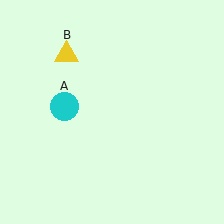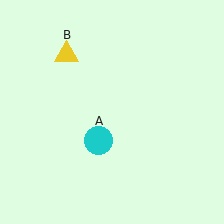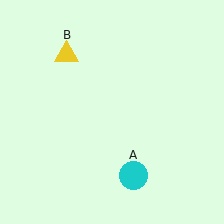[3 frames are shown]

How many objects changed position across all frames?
1 object changed position: cyan circle (object A).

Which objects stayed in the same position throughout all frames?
Yellow triangle (object B) remained stationary.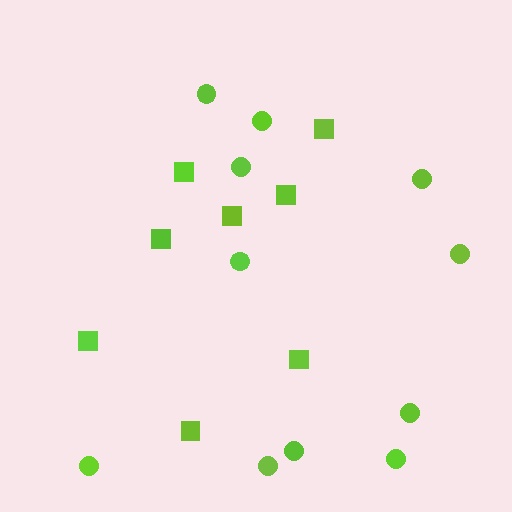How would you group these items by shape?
There are 2 groups: one group of squares (8) and one group of circles (11).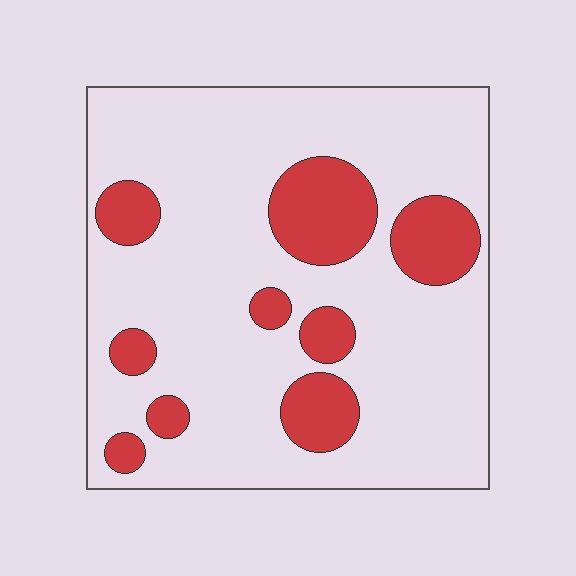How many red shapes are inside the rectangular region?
9.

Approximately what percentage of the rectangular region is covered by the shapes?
Approximately 20%.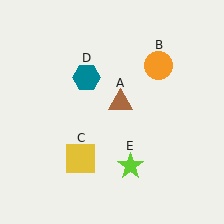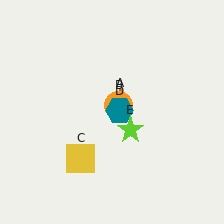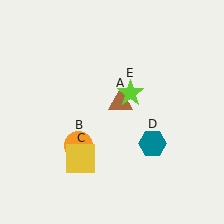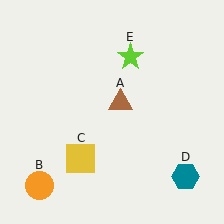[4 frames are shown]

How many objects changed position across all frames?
3 objects changed position: orange circle (object B), teal hexagon (object D), lime star (object E).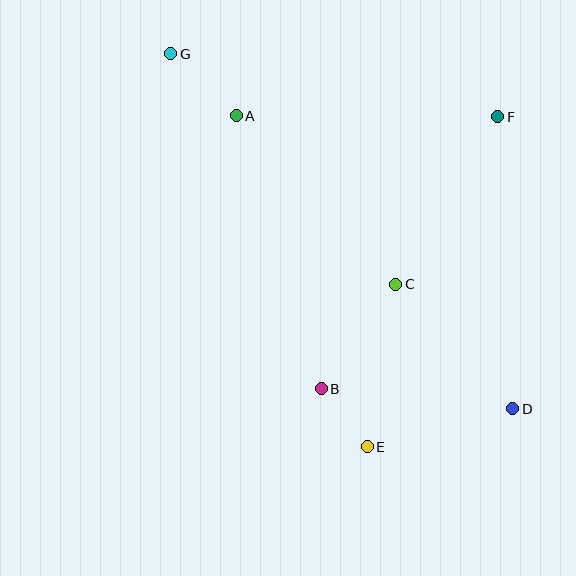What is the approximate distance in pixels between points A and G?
The distance between A and G is approximately 90 pixels.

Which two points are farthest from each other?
Points D and G are farthest from each other.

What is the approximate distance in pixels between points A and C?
The distance between A and C is approximately 232 pixels.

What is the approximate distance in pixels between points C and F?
The distance between C and F is approximately 196 pixels.